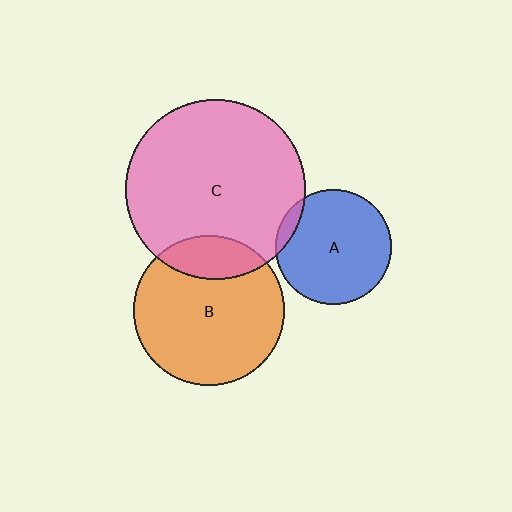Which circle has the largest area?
Circle C (pink).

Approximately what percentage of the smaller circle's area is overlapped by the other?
Approximately 20%.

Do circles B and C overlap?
Yes.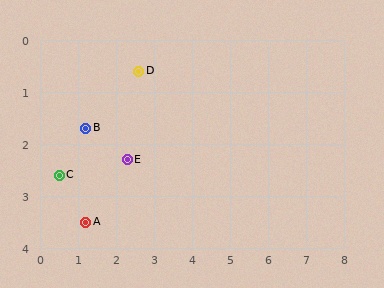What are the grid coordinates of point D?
Point D is at approximately (2.6, 0.6).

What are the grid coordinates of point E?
Point E is at approximately (2.3, 2.3).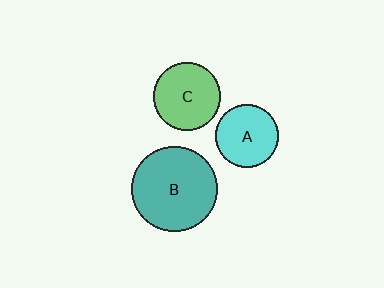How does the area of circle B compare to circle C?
Approximately 1.6 times.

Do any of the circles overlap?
No, none of the circles overlap.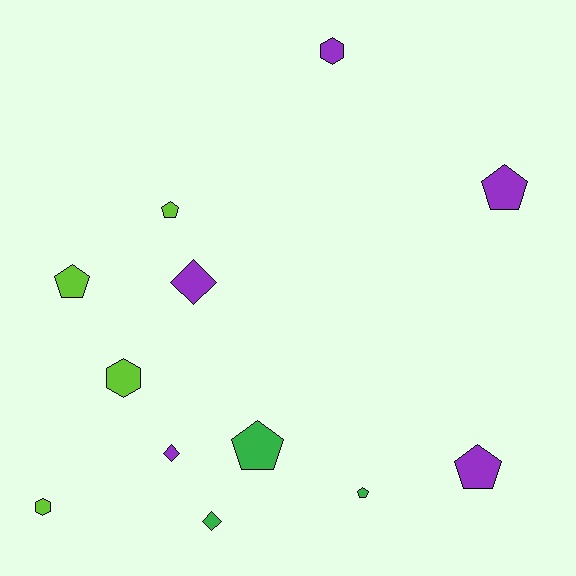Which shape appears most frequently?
Pentagon, with 6 objects.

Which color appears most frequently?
Purple, with 5 objects.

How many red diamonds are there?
There are no red diamonds.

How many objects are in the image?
There are 12 objects.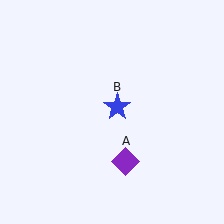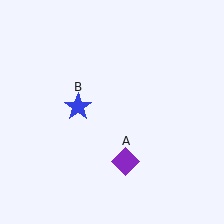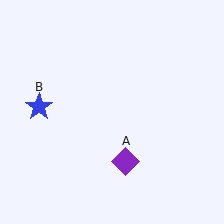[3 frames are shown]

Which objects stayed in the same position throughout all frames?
Purple diamond (object A) remained stationary.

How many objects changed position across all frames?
1 object changed position: blue star (object B).